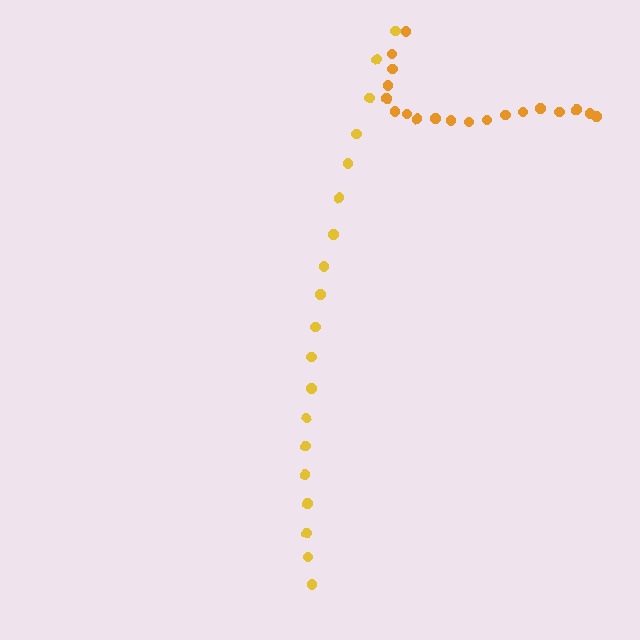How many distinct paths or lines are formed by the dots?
There are 2 distinct paths.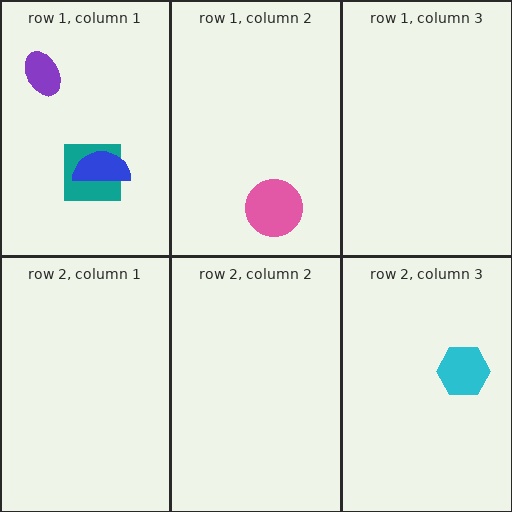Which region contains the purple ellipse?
The row 1, column 1 region.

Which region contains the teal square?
The row 1, column 1 region.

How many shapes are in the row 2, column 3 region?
1.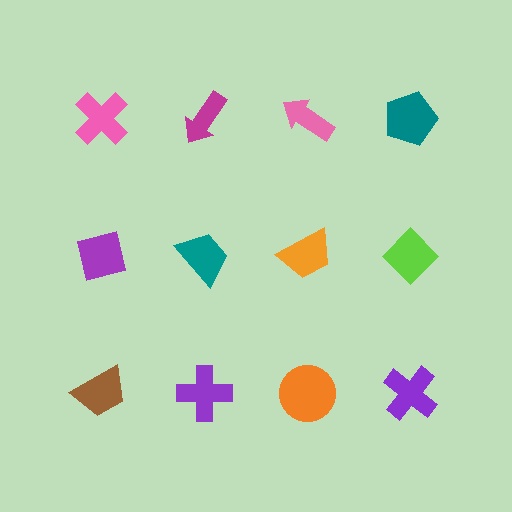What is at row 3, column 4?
A purple cross.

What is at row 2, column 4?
A lime diamond.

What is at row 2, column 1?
A purple square.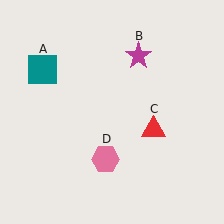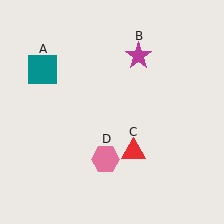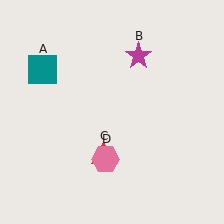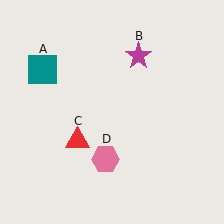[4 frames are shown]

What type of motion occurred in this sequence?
The red triangle (object C) rotated clockwise around the center of the scene.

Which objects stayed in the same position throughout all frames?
Teal square (object A) and magenta star (object B) and pink hexagon (object D) remained stationary.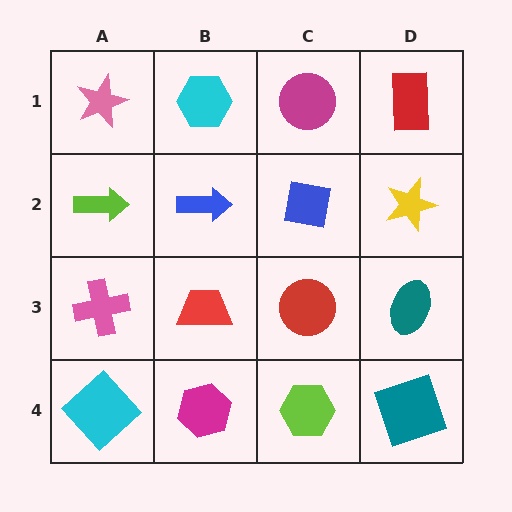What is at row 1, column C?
A magenta circle.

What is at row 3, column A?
A pink cross.